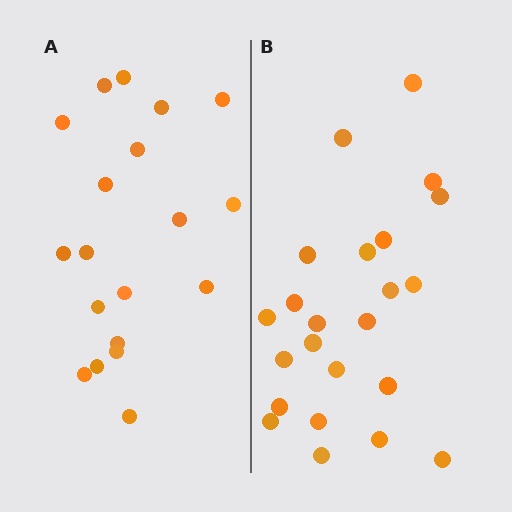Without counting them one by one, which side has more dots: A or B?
Region B (the right region) has more dots.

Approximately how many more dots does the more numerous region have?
Region B has about 4 more dots than region A.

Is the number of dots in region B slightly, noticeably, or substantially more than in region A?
Region B has only slightly more — the two regions are fairly close. The ratio is roughly 1.2 to 1.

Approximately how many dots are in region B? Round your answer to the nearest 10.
About 20 dots. (The exact count is 23, which rounds to 20.)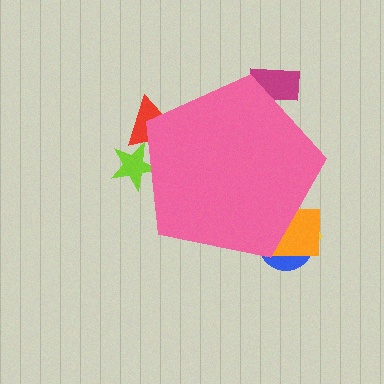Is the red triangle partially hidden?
Yes, the red triangle is partially hidden behind the pink pentagon.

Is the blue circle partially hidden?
Yes, the blue circle is partially hidden behind the pink pentagon.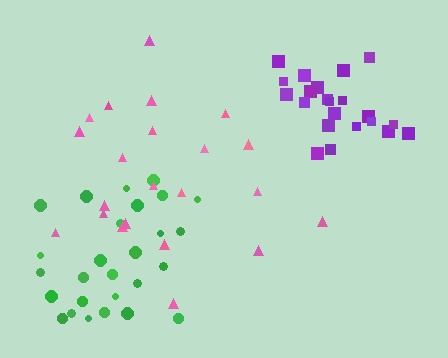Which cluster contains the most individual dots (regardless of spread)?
Green (27).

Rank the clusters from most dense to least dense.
purple, green, pink.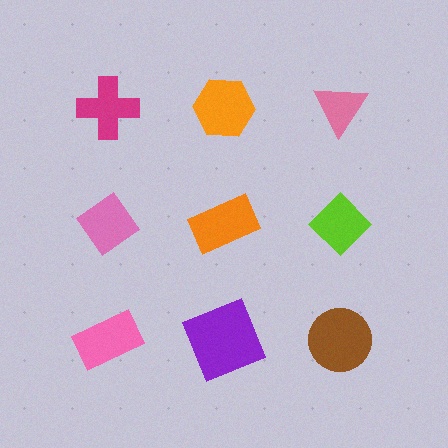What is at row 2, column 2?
An orange rectangle.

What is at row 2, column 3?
A lime diamond.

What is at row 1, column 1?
A magenta cross.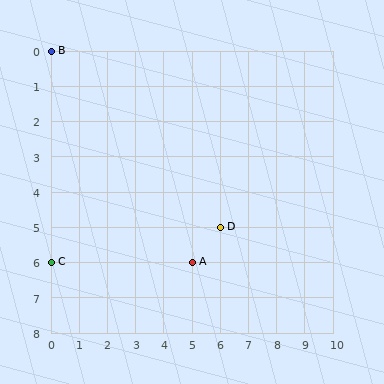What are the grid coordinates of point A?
Point A is at grid coordinates (5, 6).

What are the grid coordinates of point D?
Point D is at grid coordinates (6, 5).